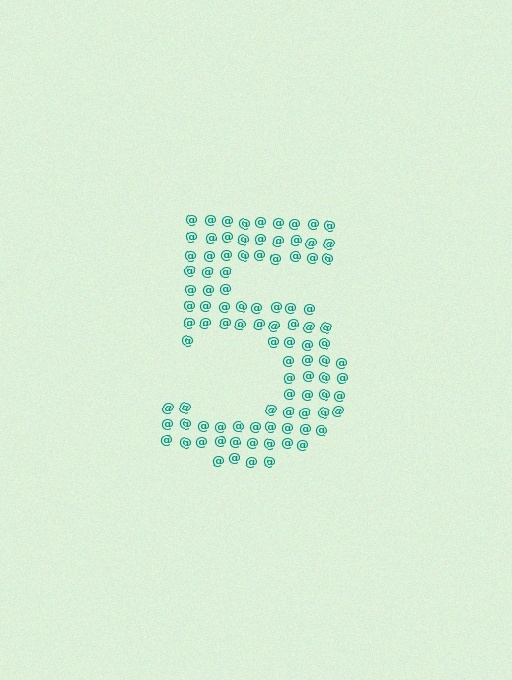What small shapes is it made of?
It is made of small at signs.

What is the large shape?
The large shape is the digit 5.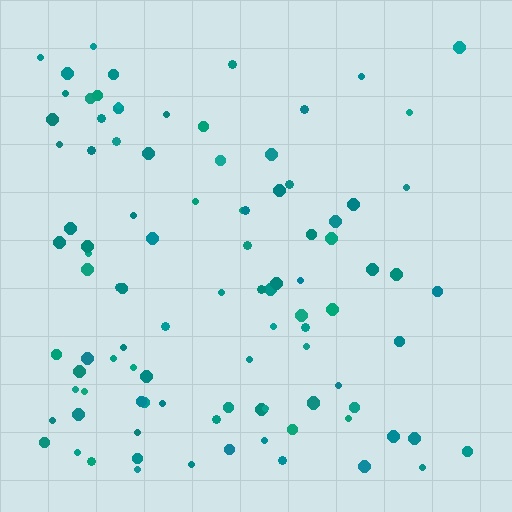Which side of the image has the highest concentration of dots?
The left.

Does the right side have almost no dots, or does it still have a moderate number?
Still a moderate number, just noticeably fewer than the left.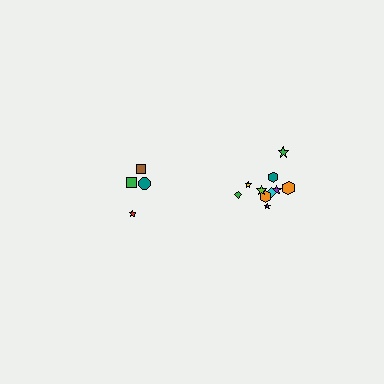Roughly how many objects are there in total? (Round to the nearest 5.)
Roughly 15 objects in total.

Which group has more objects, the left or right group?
The right group.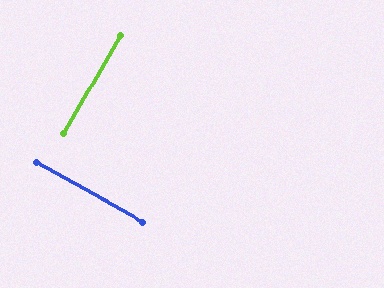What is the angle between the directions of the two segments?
Approximately 89 degrees.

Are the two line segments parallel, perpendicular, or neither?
Perpendicular — they meet at approximately 89°.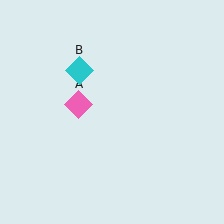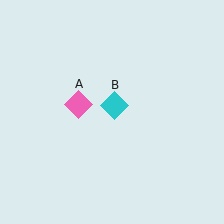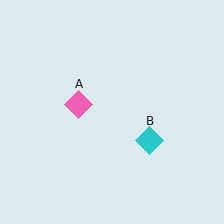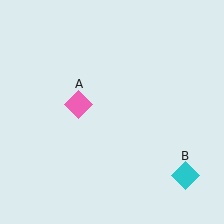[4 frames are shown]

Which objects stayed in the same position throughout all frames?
Pink diamond (object A) remained stationary.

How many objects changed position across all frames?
1 object changed position: cyan diamond (object B).